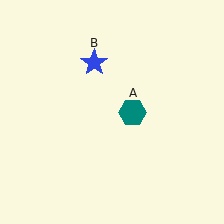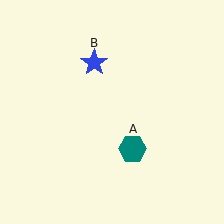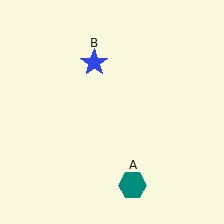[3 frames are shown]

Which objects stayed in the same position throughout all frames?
Blue star (object B) remained stationary.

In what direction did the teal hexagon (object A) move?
The teal hexagon (object A) moved down.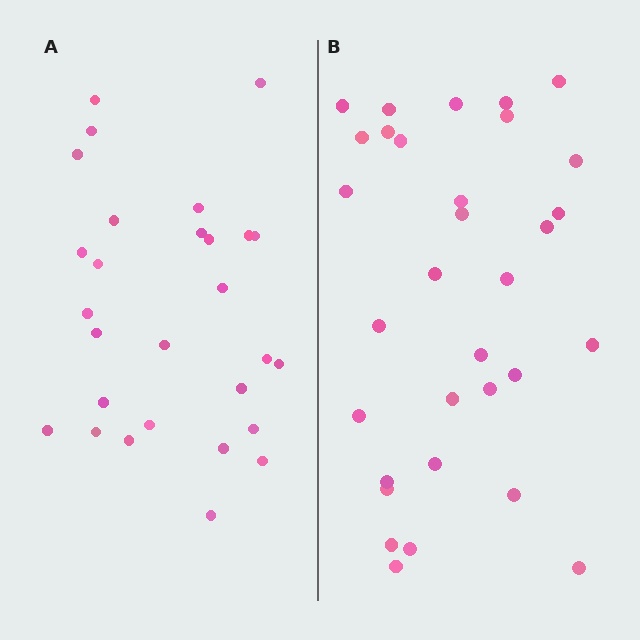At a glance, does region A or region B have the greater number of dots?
Region B (the right region) has more dots.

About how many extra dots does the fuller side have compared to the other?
Region B has about 4 more dots than region A.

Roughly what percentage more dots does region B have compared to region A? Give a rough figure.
About 15% more.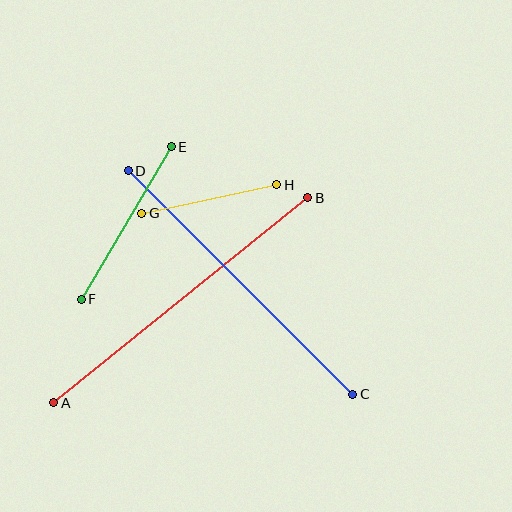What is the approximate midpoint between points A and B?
The midpoint is at approximately (181, 300) pixels.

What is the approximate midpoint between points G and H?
The midpoint is at approximately (209, 199) pixels.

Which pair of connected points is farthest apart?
Points A and B are farthest apart.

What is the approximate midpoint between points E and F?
The midpoint is at approximately (126, 223) pixels.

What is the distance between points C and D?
The distance is approximately 317 pixels.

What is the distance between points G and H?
The distance is approximately 138 pixels.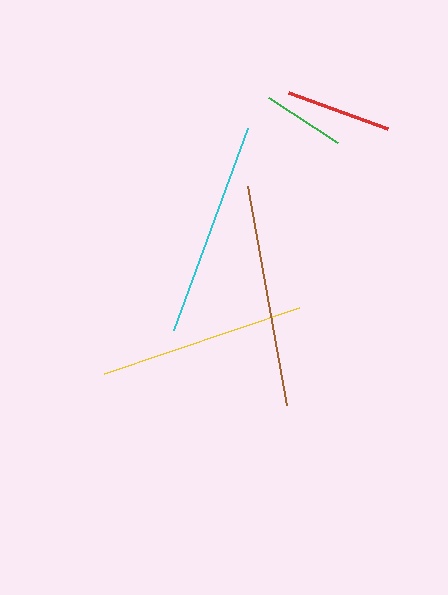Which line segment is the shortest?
The green line is the shortest at approximately 83 pixels.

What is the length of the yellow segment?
The yellow segment is approximately 205 pixels long.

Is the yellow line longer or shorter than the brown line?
The brown line is longer than the yellow line.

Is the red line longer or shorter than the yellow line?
The yellow line is longer than the red line.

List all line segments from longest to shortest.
From longest to shortest: brown, cyan, yellow, red, green.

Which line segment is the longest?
The brown line is the longest at approximately 222 pixels.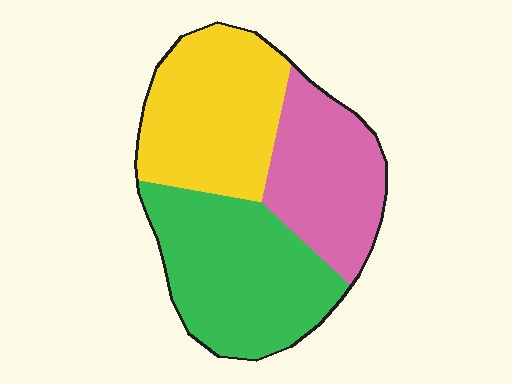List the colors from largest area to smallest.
From largest to smallest: green, yellow, pink.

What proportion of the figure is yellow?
Yellow covers around 35% of the figure.